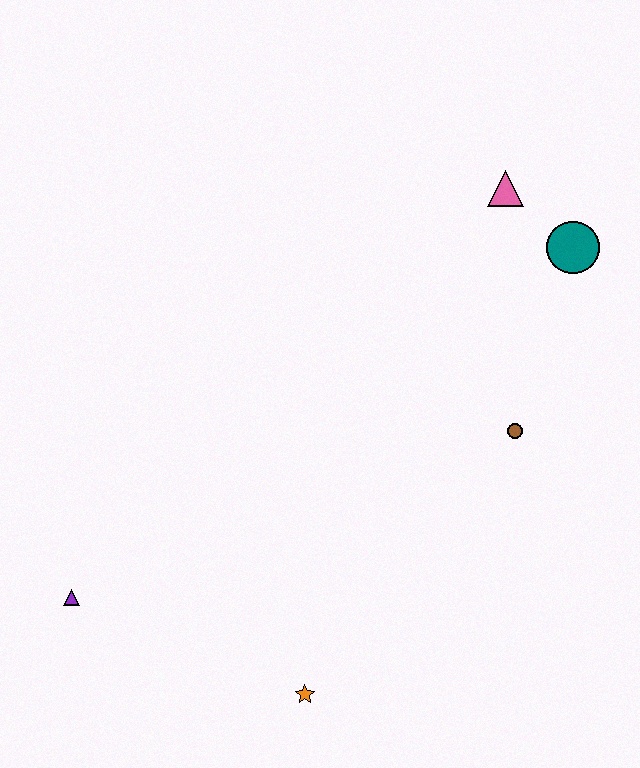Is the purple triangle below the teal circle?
Yes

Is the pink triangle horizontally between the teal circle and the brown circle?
No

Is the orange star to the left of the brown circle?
Yes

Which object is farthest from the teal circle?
The purple triangle is farthest from the teal circle.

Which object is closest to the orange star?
The purple triangle is closest to the orange star.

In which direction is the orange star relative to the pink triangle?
The orange star is below the pink triangle.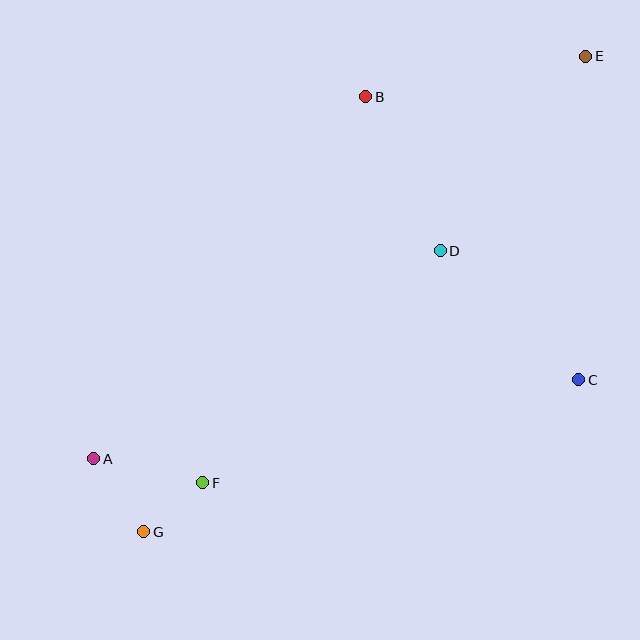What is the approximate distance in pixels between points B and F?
The distance between B and F is approximately 419 pixels.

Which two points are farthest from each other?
Points E and G are farthest from each other.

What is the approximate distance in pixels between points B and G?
The distance between B and G is approximately 489 pixels.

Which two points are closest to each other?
Points F and G are closest to each other.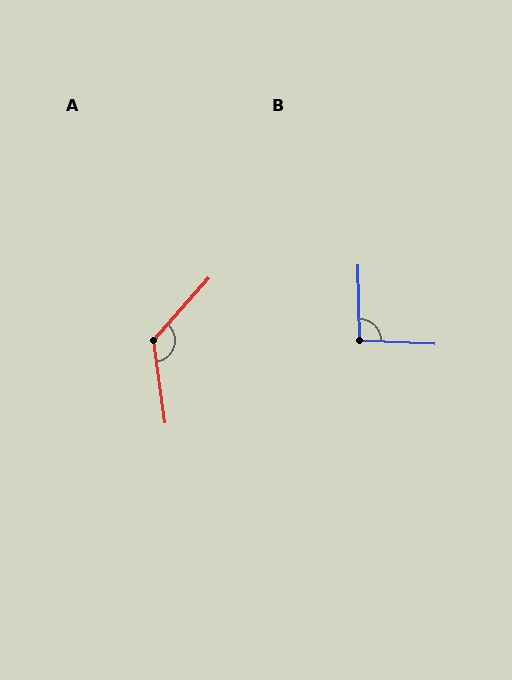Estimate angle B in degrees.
Approximately 94 degrees.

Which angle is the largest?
A, at approximately 130 degrees.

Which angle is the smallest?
B, at approximately 94 degrees.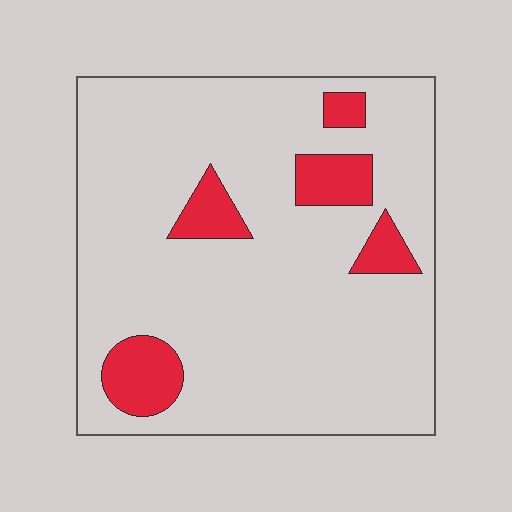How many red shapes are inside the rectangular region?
5.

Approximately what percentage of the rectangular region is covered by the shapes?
Approximately 15%.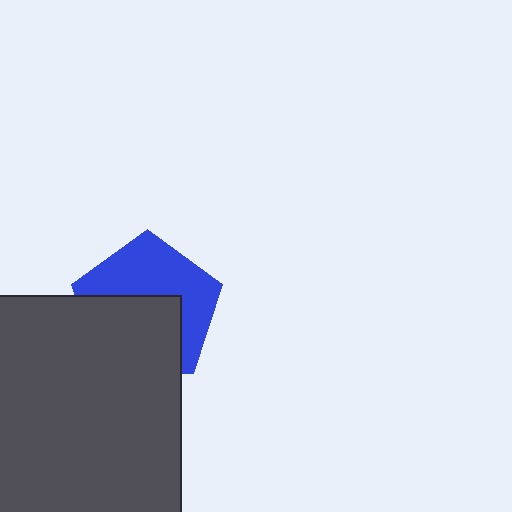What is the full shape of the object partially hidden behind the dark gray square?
The partially hidden object is a blue pentagon.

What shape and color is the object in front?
The object in front is a dark gray square.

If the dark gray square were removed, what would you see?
You would see the complete blue pentagon.